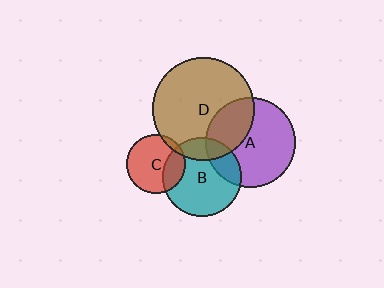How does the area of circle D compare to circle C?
Approximately 3.1 times.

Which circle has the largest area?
Circle D (brown).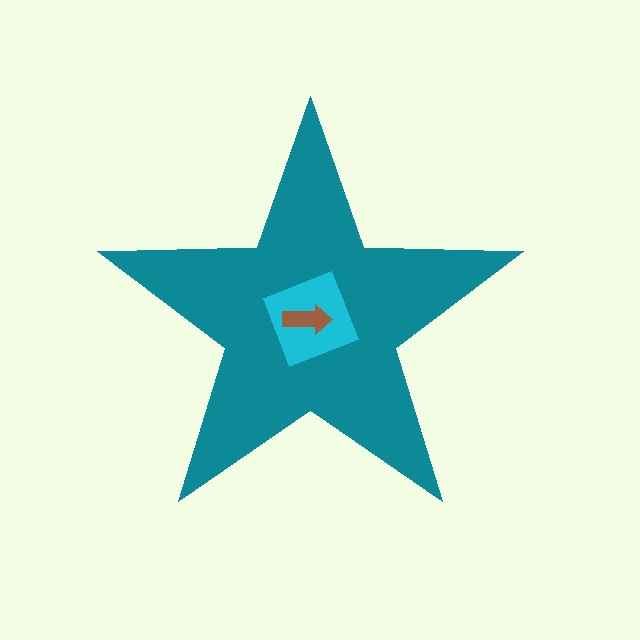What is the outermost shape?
The teal star.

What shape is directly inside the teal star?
The cyan square.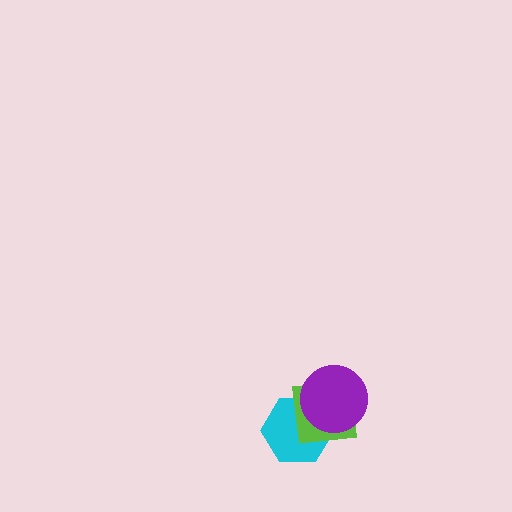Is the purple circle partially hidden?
No, no other shape covers it.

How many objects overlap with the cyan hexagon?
2 objects overlap with the cyan hexagon.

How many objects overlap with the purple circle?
2 objects overlap with the purple circle.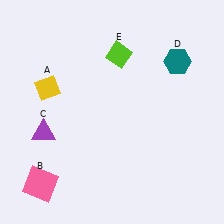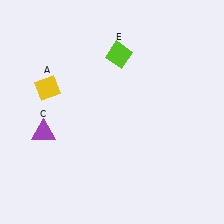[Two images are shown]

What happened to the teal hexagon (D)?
The teal hexagon (D) was removed in Image 2. It was in the top-right area of Image 1.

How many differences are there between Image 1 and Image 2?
There are 2 differences between the two images.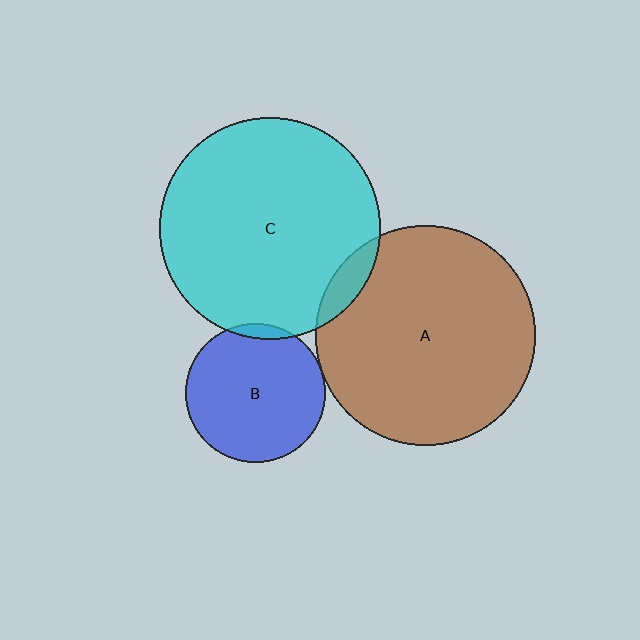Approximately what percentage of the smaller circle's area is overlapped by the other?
Approximately 5%.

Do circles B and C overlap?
Yes.